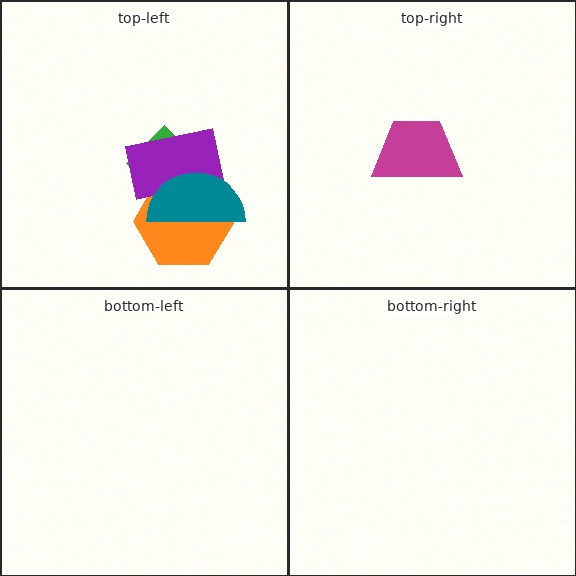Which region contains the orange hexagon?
The top-left region.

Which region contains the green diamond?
The top-left region.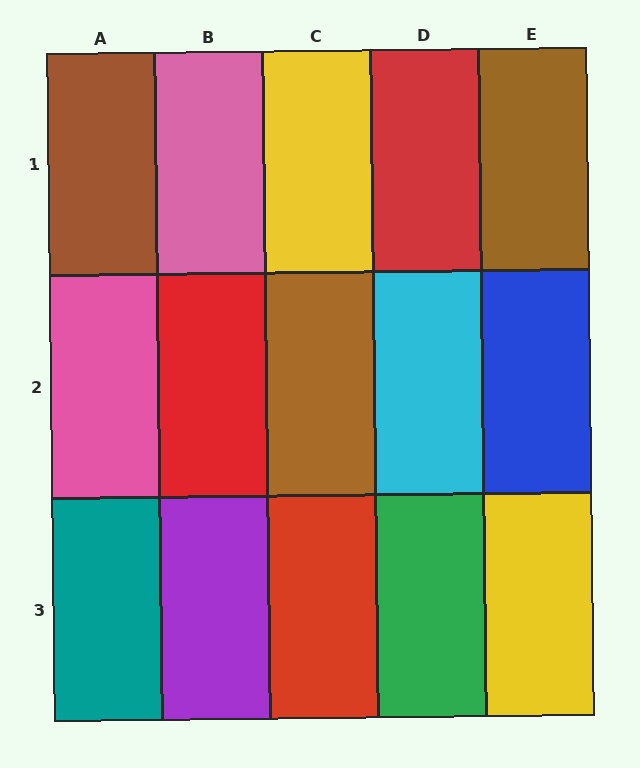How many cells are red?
3 cells are red.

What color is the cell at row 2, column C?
Brown.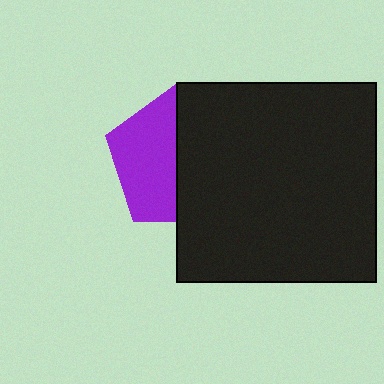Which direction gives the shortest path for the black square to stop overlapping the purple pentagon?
Moving right gives the shortest separation.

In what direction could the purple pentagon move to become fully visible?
The purple pentagon could move left. That would shift it out from behind the black square entirely.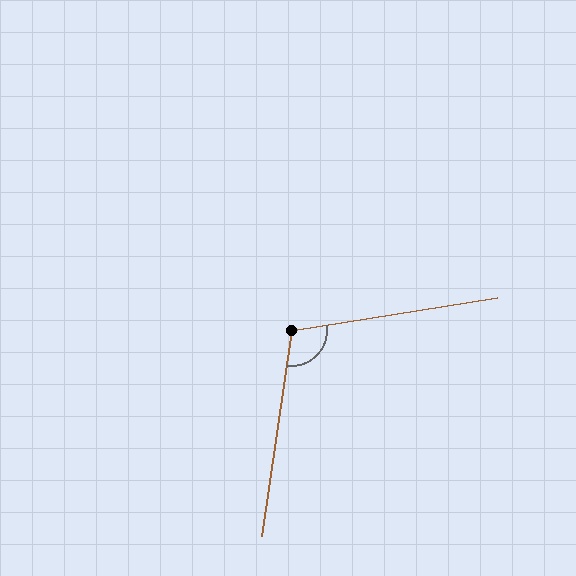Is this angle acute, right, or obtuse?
It is obtuse.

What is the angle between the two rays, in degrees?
Approximately 107 degrees.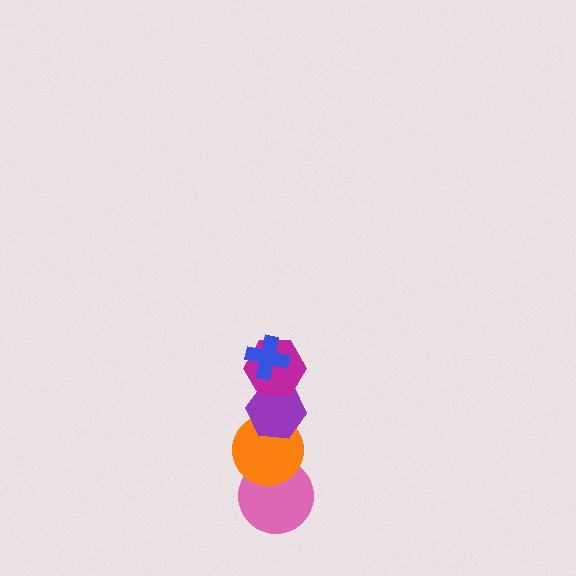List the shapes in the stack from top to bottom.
From top to bottom: the blue cross, the magenta hexagon, the purple hexagon, the orange circle, the pink circle.